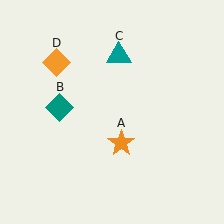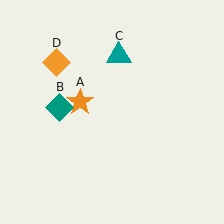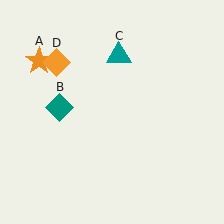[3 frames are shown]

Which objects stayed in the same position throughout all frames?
Teal diamond (object B) and teal triangle (object C) and orange diamond (object D) remained stationary.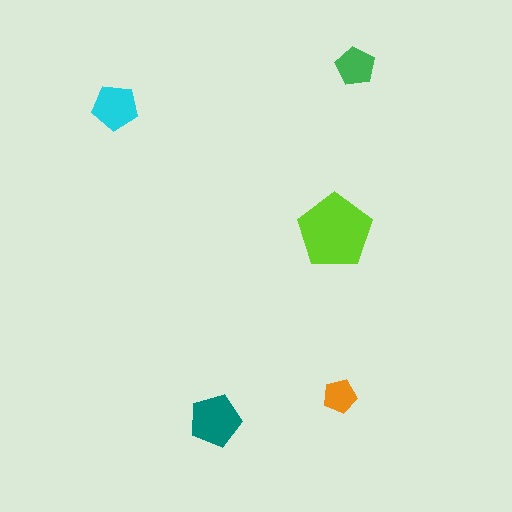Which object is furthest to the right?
The green pentagon is rightmost.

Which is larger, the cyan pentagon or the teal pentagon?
The teal one.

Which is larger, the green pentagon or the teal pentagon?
The teal one.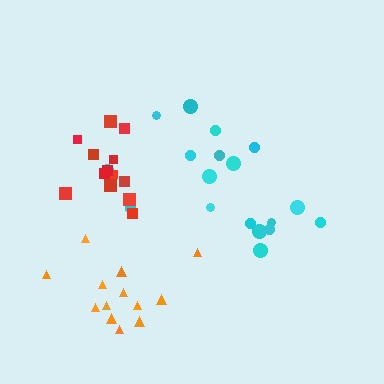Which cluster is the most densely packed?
Red.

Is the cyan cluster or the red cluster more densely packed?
Red.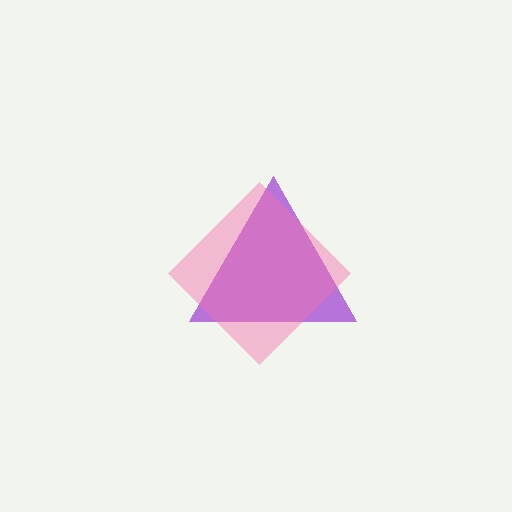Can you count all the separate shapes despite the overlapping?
Yes, there are 2 separate shapes.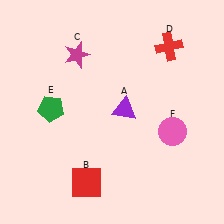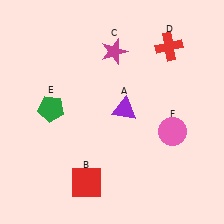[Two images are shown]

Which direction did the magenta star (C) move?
The magenta star (C) moved right.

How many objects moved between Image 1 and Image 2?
1 object moved between the two images.